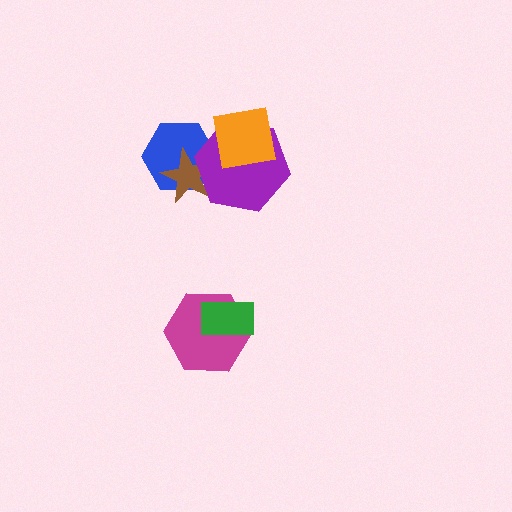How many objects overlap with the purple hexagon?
3 objects overlap with the purple hexagon.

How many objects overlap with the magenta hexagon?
1 object overlaps with the magenta hexagon.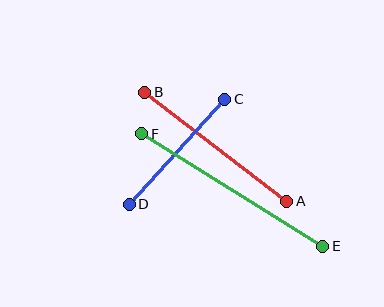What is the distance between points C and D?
The distance is approximately 142 pixels.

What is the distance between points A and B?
The distance is approximately 179 pixels.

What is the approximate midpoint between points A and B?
The midpoint is at approximately (216, 147) pixels.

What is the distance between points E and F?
The distance is approximately 213 pixels.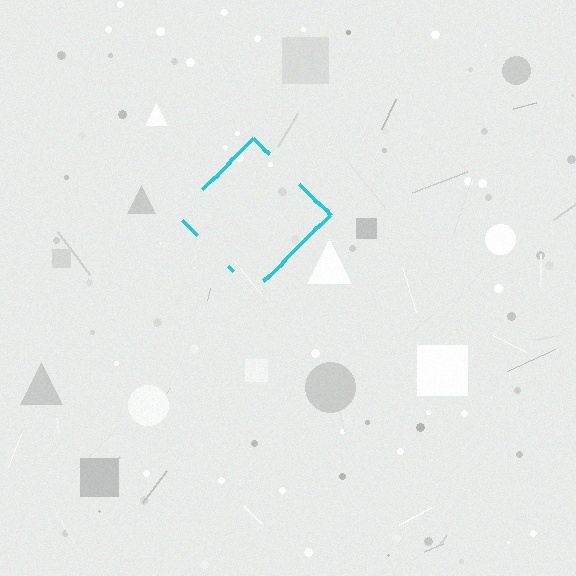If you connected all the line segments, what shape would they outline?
They would outline a diamond.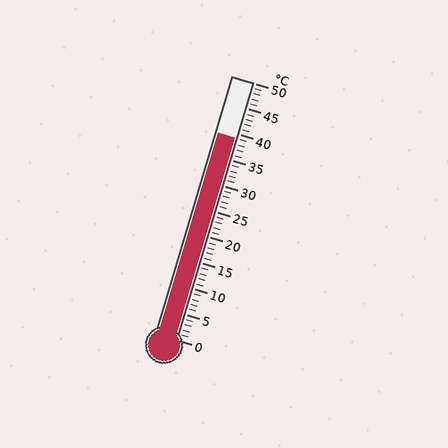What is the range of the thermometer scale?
The thermometer scale ranges from 0°C to 50°C.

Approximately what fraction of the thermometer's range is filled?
The thermometer is filled to approximately 80% of its range.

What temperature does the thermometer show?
The thermometer shows approximately 39°C.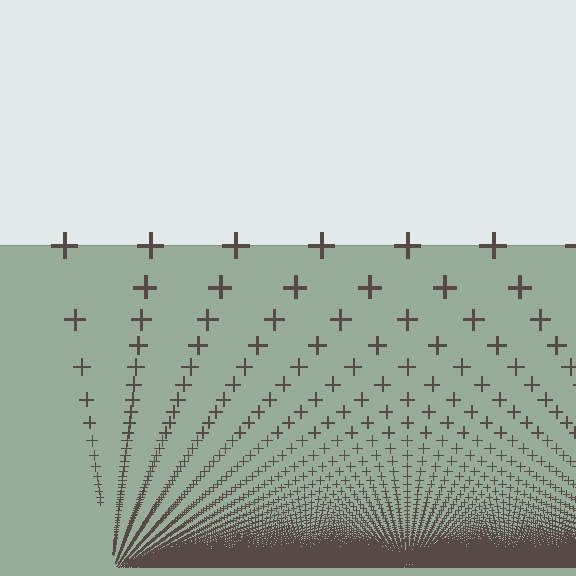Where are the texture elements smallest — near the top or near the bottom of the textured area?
Near the bottom.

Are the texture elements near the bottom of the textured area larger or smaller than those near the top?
Smaller. The gradient is inverted — elements near the bottom are smaller and denser.